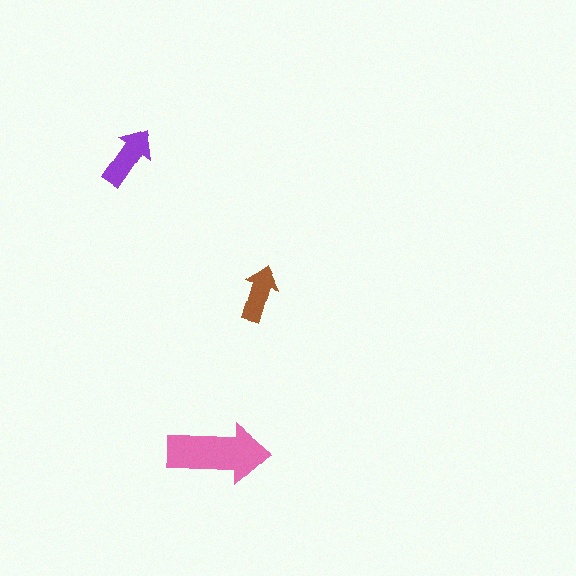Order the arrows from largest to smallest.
the pink one, the purple one, the brown one.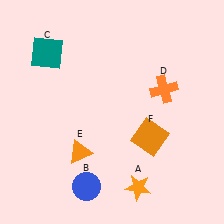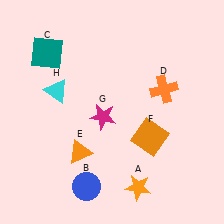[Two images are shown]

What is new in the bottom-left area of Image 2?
A magenta star (G) was added in the bottom-left area of Image 2.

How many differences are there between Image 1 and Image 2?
There are 2 differences between the two images.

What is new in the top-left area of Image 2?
A cyan triangle (H) was added in the top-left area of Image 2.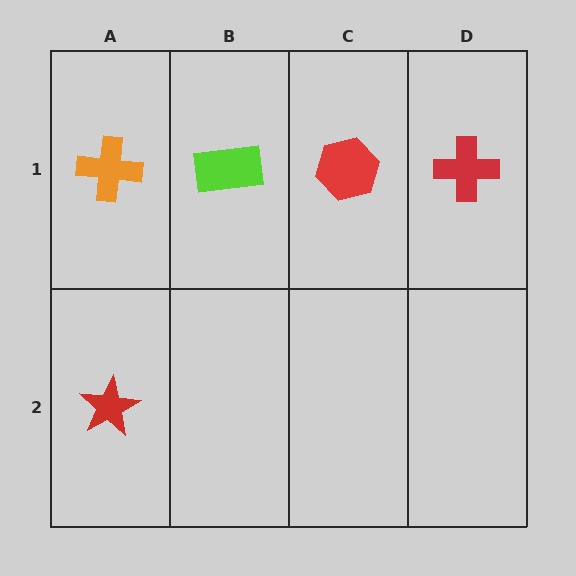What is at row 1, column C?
A red hexagon.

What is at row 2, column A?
A red star.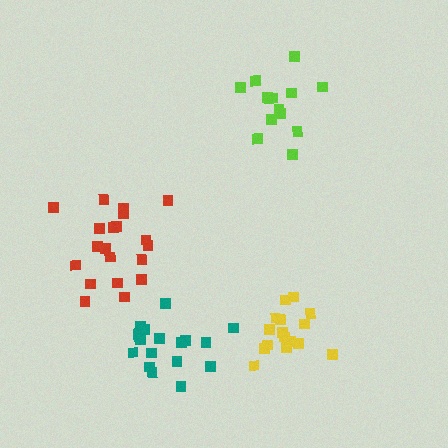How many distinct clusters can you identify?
There are 4 distinct clusters.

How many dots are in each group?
Group 1: 19 dots, Group 2: 16 dots, Group 3: 14 dots, Group 4: 20 dots (69 total).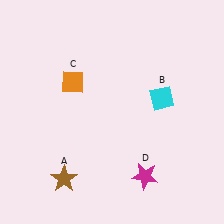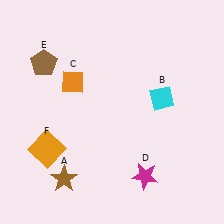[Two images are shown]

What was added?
A brown pentagon (E), an orange square (F) were added in Image 2.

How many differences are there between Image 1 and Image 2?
There are 2 differences between the two images.